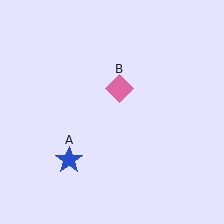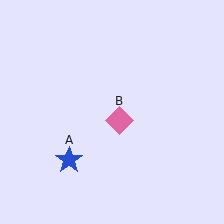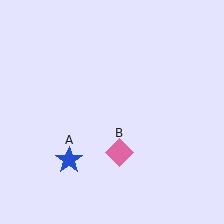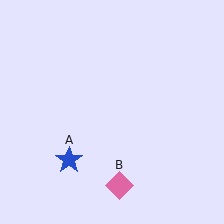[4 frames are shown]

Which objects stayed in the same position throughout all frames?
Blue star (object A) remained stationary.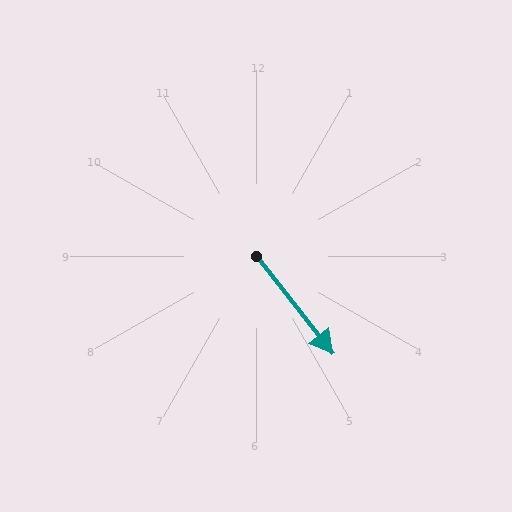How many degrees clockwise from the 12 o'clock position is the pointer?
Approximately 142 degrees.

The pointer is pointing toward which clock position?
Roughly 5 o'clock.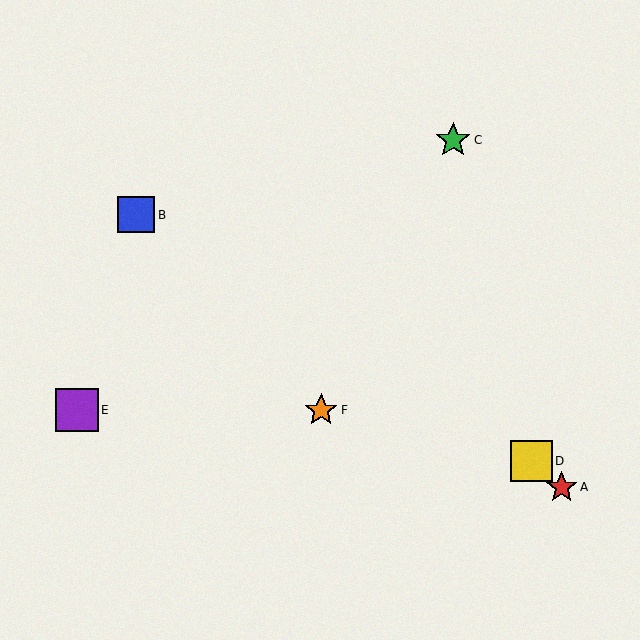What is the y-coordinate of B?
Object B is at y≈215.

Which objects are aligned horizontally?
Objects E, F are aligned horizontally.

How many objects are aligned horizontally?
2 objects (E, F) are aligned horizontally.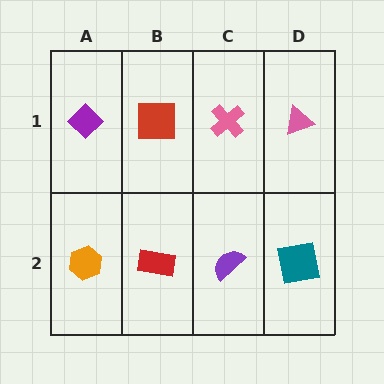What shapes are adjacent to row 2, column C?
A pink cross (row 1, column C), a red rectangle (row 2, column B), a teal square (row 2, column D).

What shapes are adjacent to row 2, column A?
A purple diamond (row 1, column A), a red rectangle (row 2, column B).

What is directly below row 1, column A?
An orange hexagon.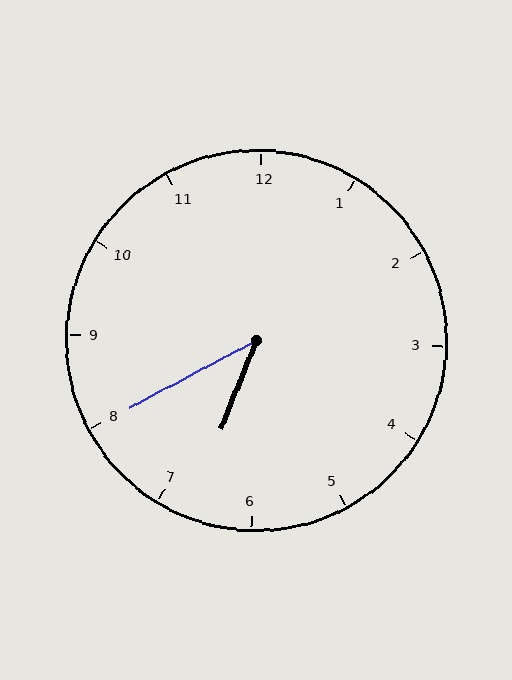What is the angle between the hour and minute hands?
Approximately 40 degrees.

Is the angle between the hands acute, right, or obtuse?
It is acute.